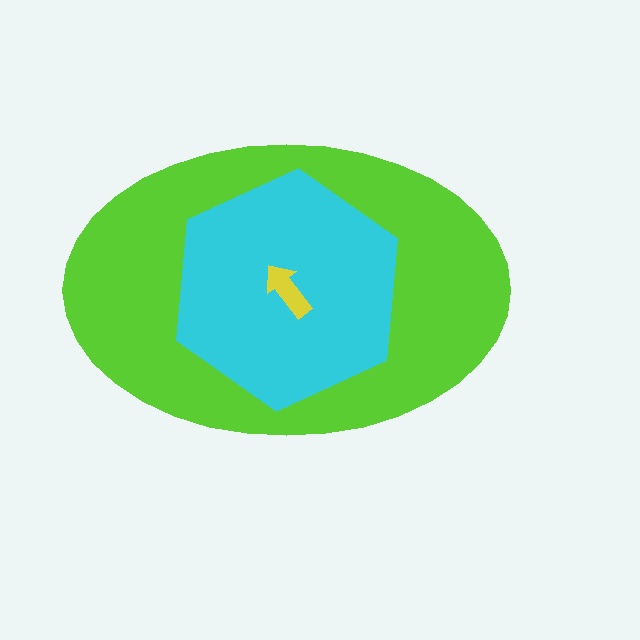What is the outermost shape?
The lime ellipse.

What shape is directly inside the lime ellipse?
The cyan hexagon.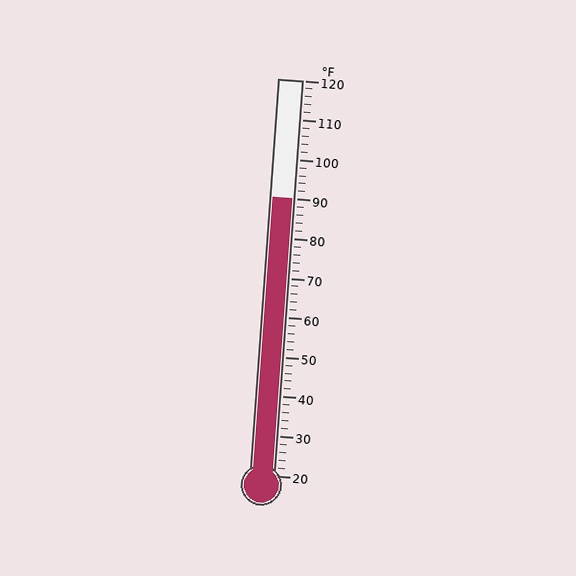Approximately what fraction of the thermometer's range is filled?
The thermometer is filled to approximately 70% of its range.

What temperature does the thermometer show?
The thermometer shows approximately 90°F.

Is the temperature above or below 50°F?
The temperature is above 50°F.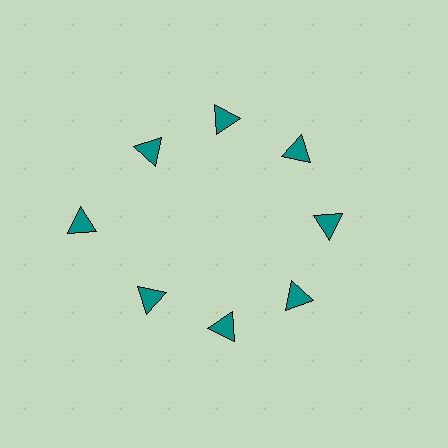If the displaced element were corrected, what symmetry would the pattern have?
It would have 8-fold rotational symmetry — the pattern would map onto itself every 45 degrees.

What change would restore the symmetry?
The symmetry would be restored by moving it inward, back onto the ring so that all 8 triangles sit at equal angles and equal distance from the center.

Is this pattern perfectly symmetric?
No. The 8 teal triangles are arranged in a ring, but one element near the 9 o'clock position is pushed outward from the center, breaking the 8-fold rotational symmetry.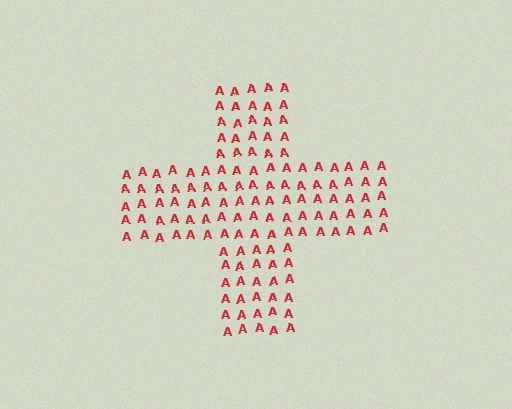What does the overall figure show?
The overall figure shows a cross.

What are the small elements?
The small elements are letter A's.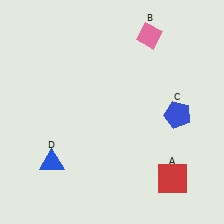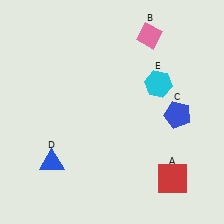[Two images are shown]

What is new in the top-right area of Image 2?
A cyan hexagon (E) was added in the top-right area of Image 2.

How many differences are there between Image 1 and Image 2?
There is 1 difference between the two images.